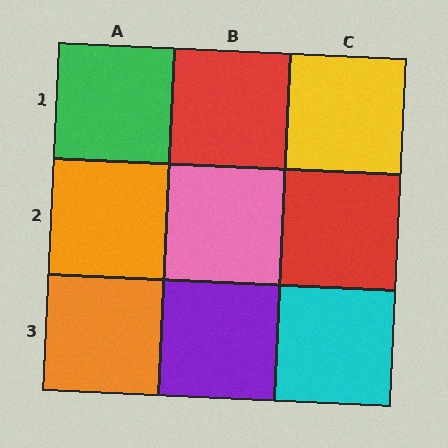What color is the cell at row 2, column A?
Orange.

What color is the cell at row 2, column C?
Red.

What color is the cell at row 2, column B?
Pink.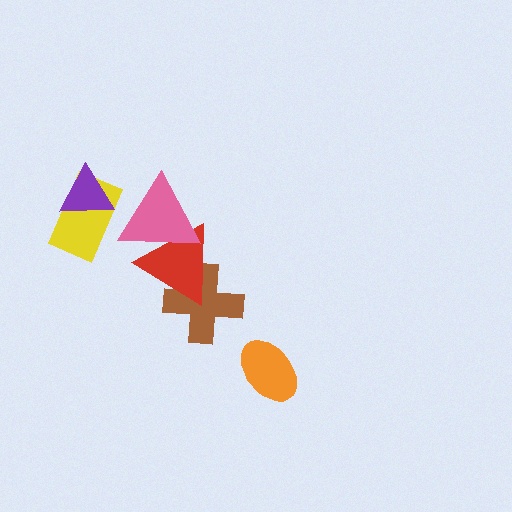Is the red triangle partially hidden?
Yes, it is partially covered by another shape.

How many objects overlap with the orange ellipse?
0 objects overlap with the orange ellipse.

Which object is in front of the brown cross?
The red triangle is in front of the brown cross.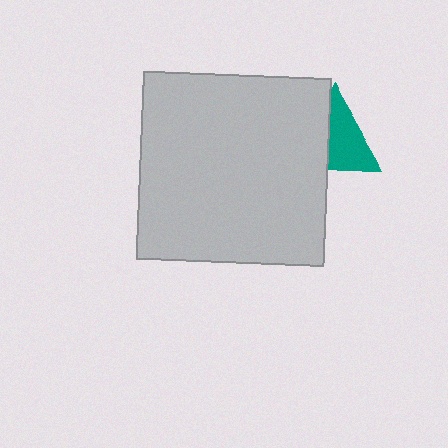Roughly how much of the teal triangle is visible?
About half of it is visible (roughly 58%).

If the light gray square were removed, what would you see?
You would see the complete teal triangle.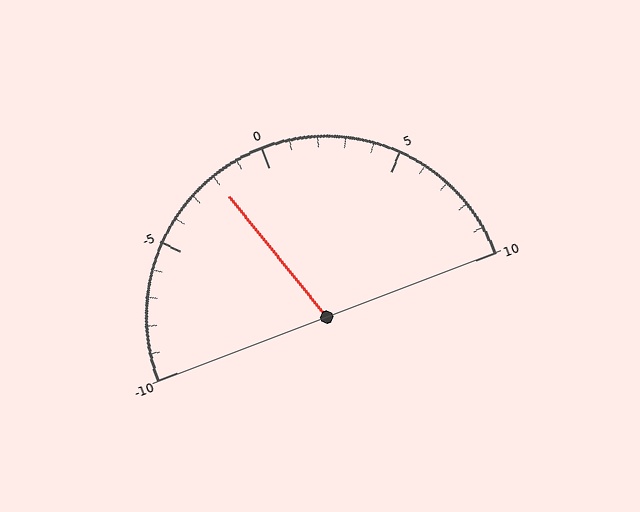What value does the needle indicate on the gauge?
The needle indicates approximately -2.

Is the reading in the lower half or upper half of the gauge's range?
The reading is in the lower half of the range (-10 to 10).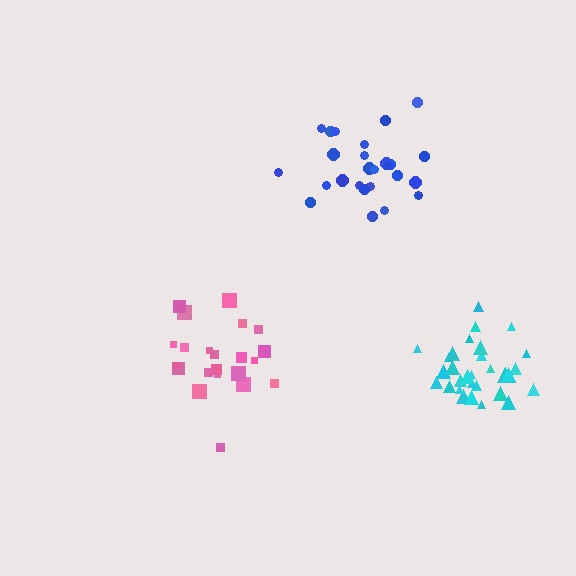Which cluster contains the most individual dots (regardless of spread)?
Cyan (33).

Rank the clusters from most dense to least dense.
cyan, blue, pink.